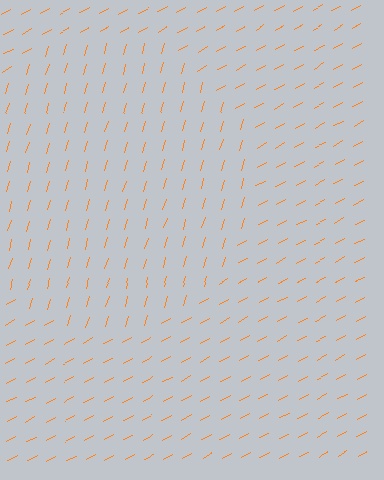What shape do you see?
I see a circle.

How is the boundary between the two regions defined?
The boundary is defined purely by a change in line orientation (approximately 45 degrees difference). All lines are the same color and thickness.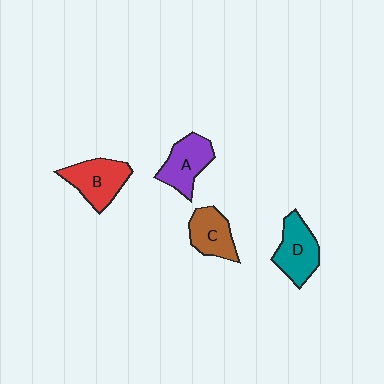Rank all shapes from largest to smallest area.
From largest to smallest: B (red), D (teal), A (purple), C (brown).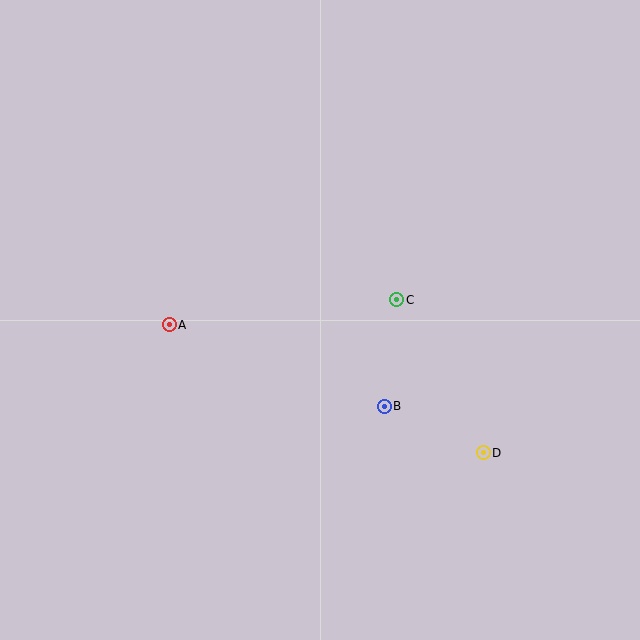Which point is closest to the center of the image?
Point C at (397, 300) is closest to the center.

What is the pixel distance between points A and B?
The distance between A and B is 230 pixels.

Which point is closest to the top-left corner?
Point A is closest to the top-left corner.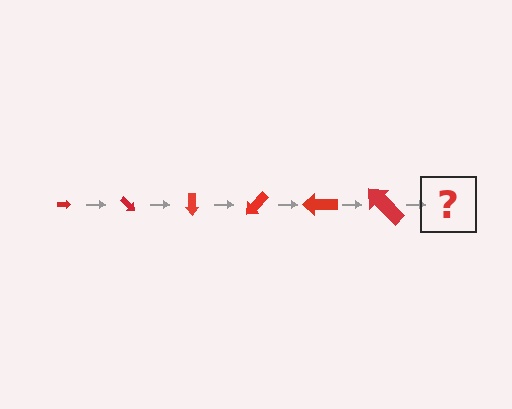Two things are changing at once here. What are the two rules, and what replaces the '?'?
The two rules are that the arrow grows larger each step and it rotates 45 degrees each step. The '?' should be an arrow, larger than the previous one and rotated 270 degrees from the start.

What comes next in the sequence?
The next element should be an arrow, larger than the previous one and rotated 270 degrees from the start.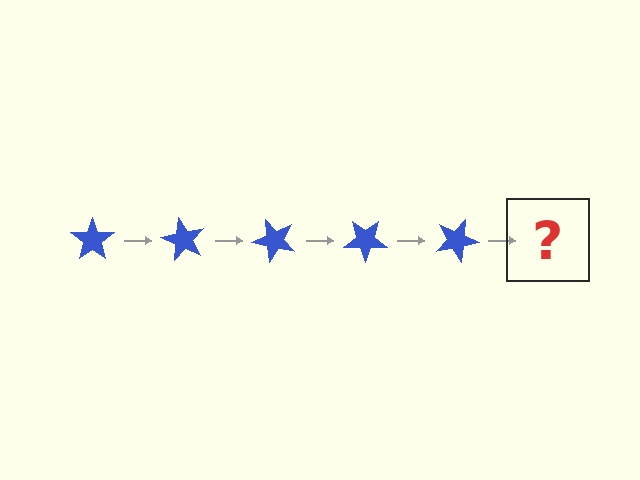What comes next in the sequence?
The next element should be a blue star rotated 300 degrees.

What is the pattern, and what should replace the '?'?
The pattern is that the star rotates 60 degrees each step. The '?' should be a blue star rotated 300 degrees.